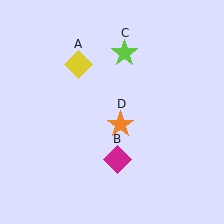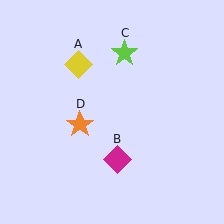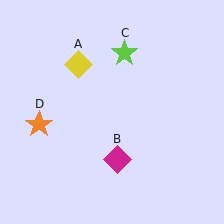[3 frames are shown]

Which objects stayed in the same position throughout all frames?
Yellow diamond (object A) and magenta diamond (object B) and lime star (object C) remained stationary.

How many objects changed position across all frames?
1 object changed position: orange star (object D).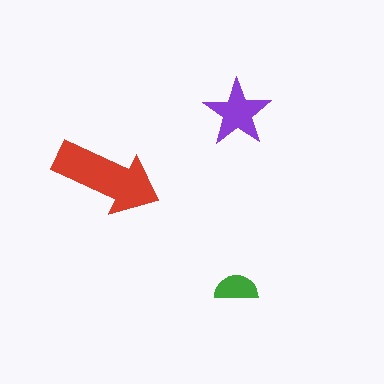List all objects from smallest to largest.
The green semicircle, the purple star, the red arrow.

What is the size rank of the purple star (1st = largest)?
2nd.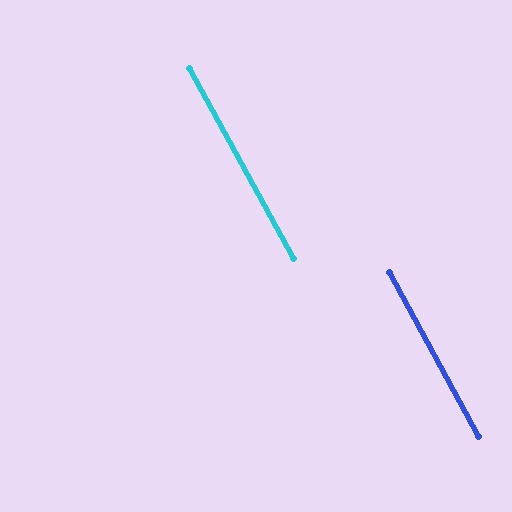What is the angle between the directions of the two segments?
Approximately 0 degrees.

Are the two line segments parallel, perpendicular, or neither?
Parallel — their directions differ by only 0.3°.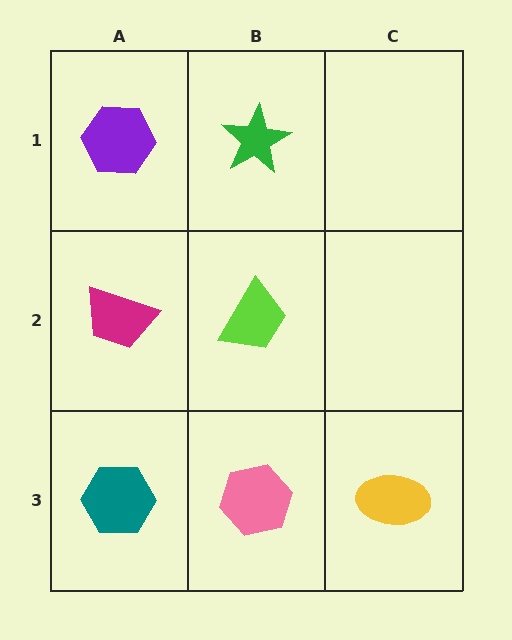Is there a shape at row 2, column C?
No, that cell is empty.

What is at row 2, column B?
A lime trapezoid.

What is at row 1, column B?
A green star.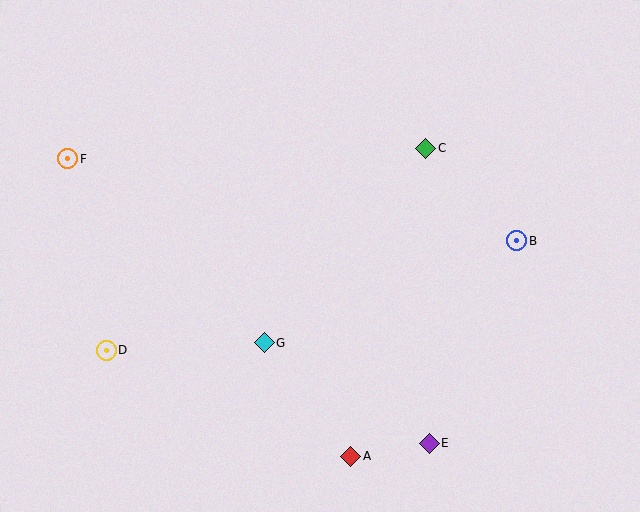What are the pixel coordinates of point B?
Point B is at (517, 241).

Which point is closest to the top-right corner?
Point C is closest to the top-right corner.